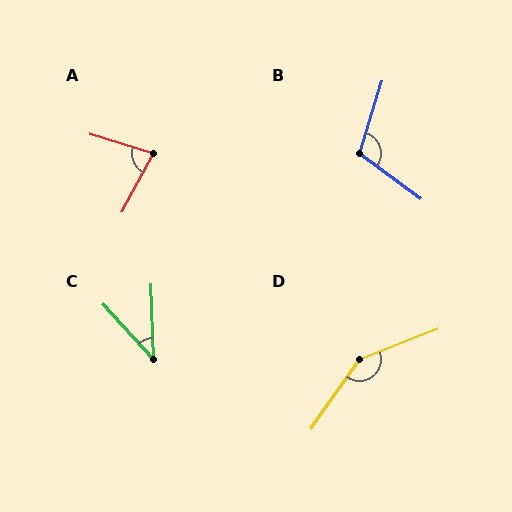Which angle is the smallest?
C, at approximately 40 degrees.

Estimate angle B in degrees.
Approximately 109 degrees.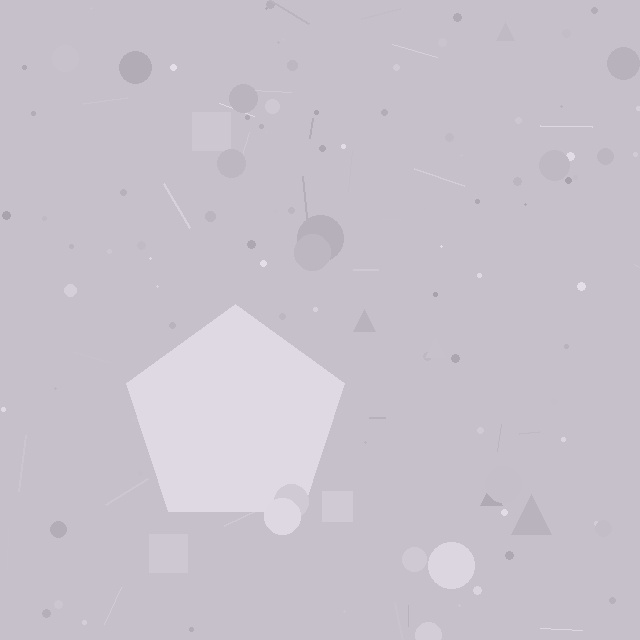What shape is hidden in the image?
A pentagon is hidden in the image.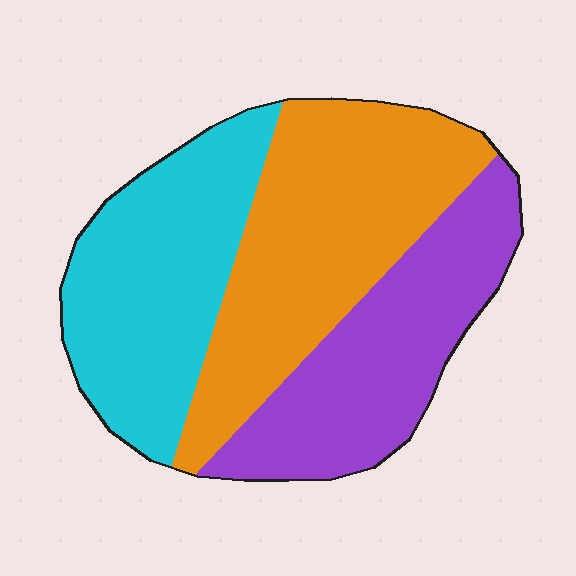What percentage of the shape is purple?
Purple covers about 30% of the shape.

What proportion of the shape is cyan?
Cyan covers about 30% of the shape.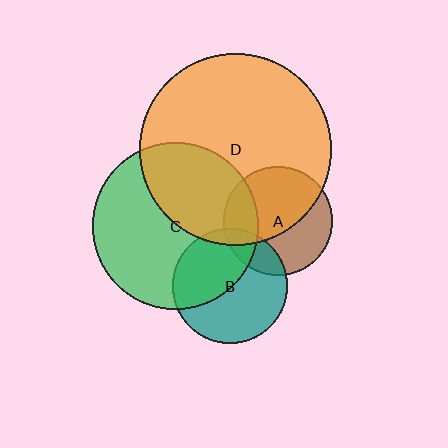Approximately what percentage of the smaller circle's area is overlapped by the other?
Approximately 5%.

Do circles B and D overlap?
Yes.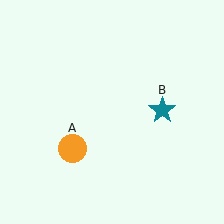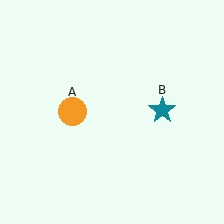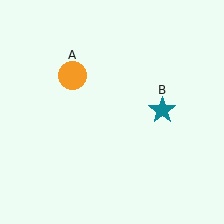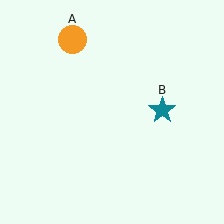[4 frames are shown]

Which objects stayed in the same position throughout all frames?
Teal star (object B) remained stationary.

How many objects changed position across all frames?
1 object changed position: orange circle (object A).